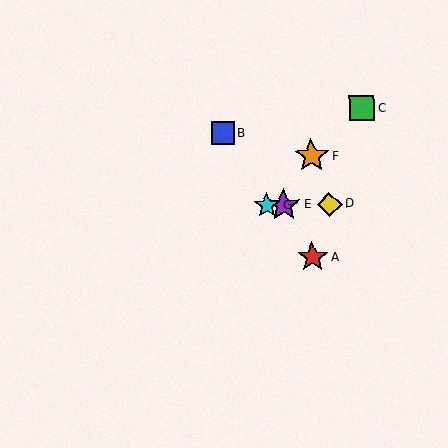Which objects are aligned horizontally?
Objects D, E, G are aligned horizontally.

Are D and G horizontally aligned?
Yes, both are at y≈204.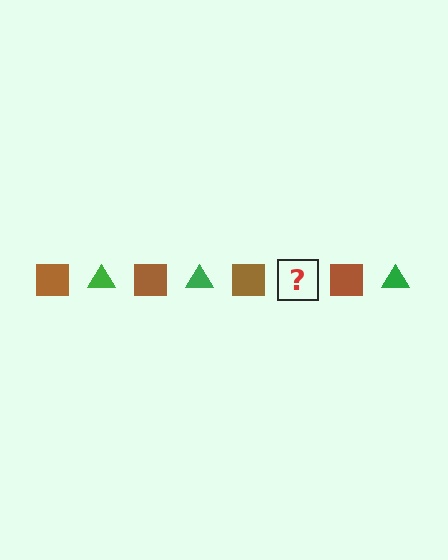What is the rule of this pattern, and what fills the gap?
The rule is that the pattern alternates between brown square and green triangle. The gap should be filled with a green triangle.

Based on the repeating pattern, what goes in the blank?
The blank should be a green triangle.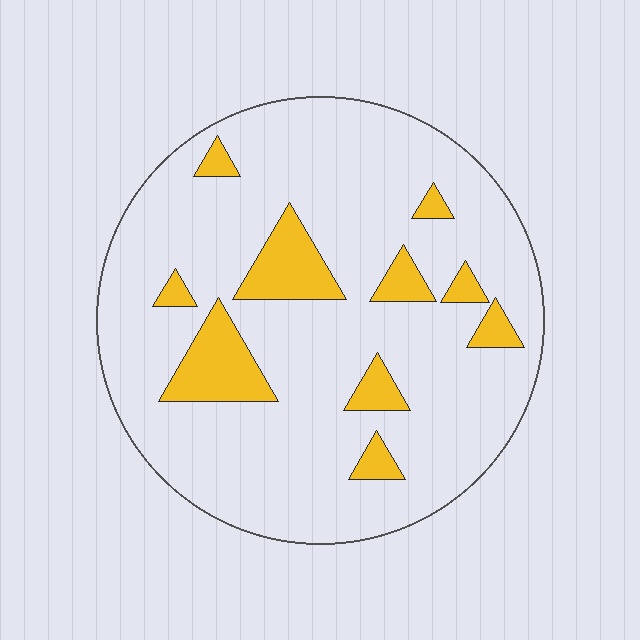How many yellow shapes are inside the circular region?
10.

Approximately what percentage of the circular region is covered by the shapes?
Approximately 15%.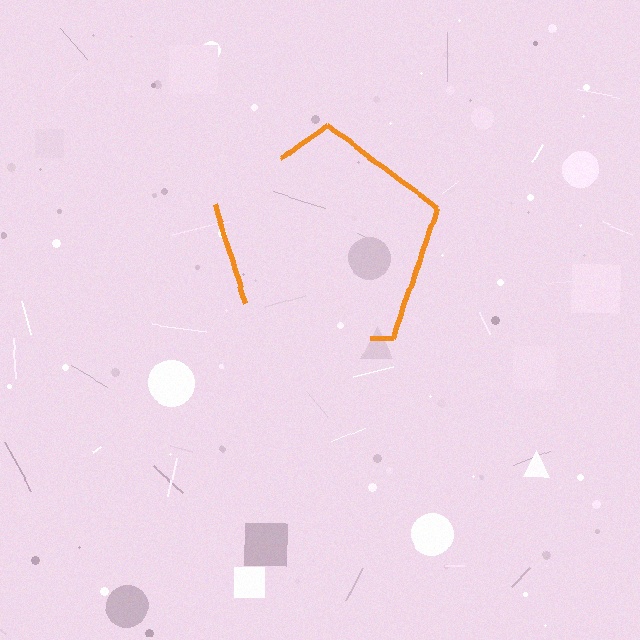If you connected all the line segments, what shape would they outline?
They would outline a pentagon.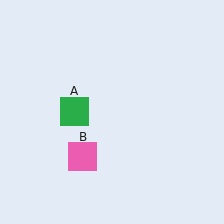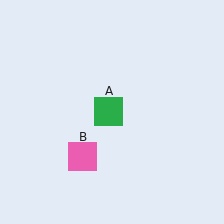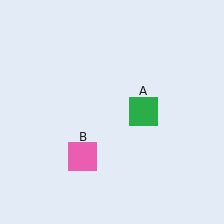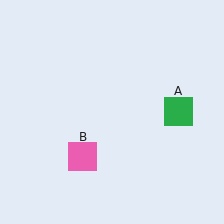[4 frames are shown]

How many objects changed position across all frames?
1 object changed position: green square (object A).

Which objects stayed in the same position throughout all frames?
Pink square (object B) remained stationary.